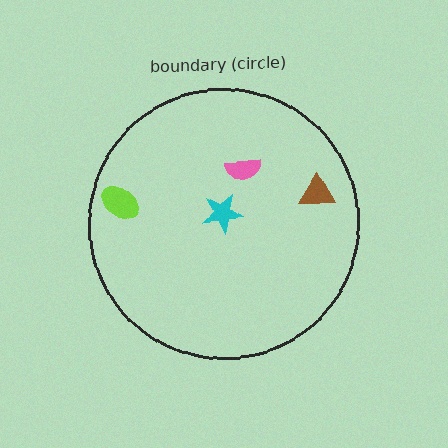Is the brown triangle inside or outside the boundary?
Inside.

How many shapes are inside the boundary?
4 inside, 0 outside.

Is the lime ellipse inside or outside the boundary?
Inside.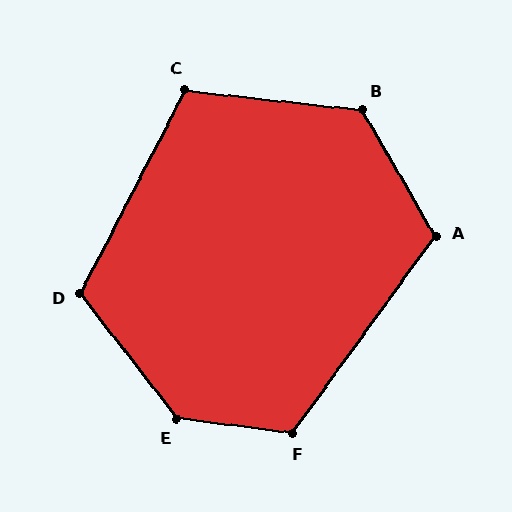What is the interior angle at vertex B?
Approximately 127 degrees (obtuse).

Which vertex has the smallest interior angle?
C, at approximately 111 degrees.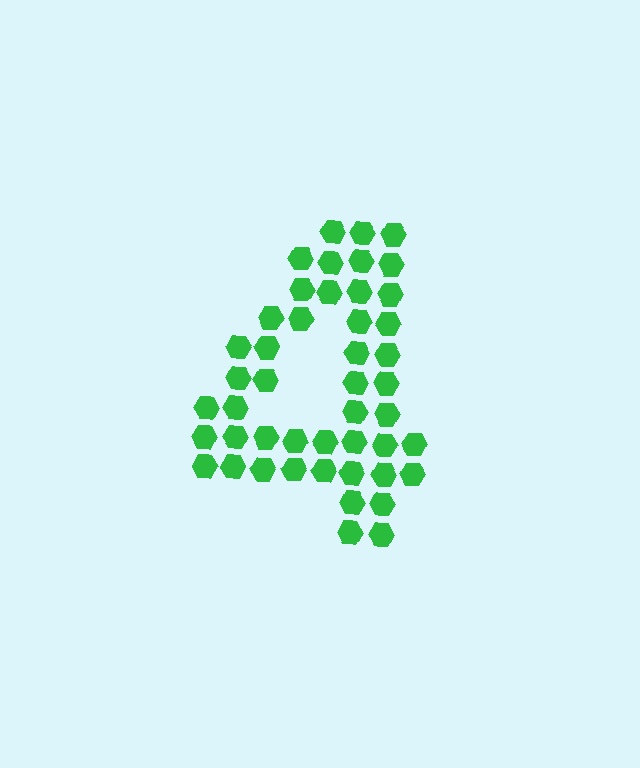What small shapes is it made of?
It is made of small hexagons.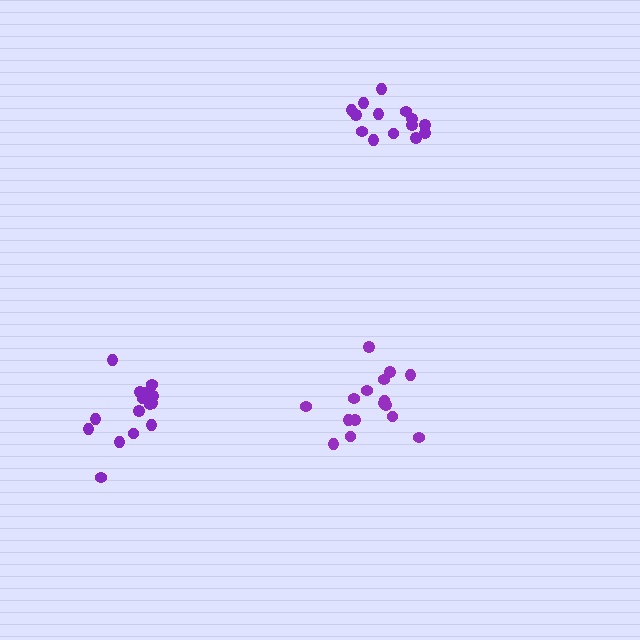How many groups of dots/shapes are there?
There are 3 groups.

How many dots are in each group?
Group 1: 16 dots, Group 2: 14 dots, Group 3: 16 dots (46 total).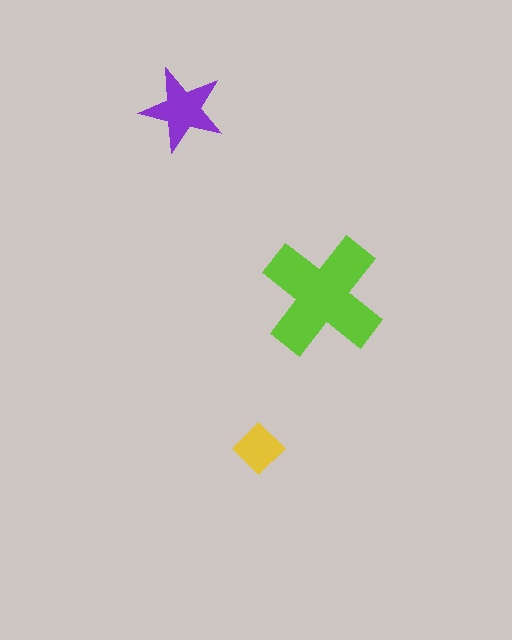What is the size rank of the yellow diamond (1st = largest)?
3rd.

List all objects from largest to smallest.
The lime cross, the purple star, the yellow diamond.